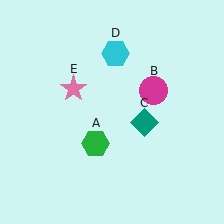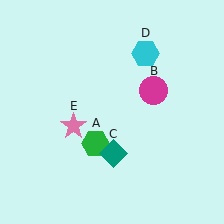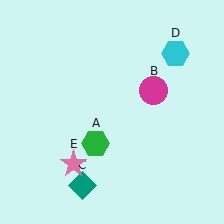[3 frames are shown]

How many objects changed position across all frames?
3 objects changed position: teal diamond (object C), cyan hexagon (object D), pink star (object E).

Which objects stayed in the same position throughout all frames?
Green hexagon (object A) and magenta circle (object B) remained stationary.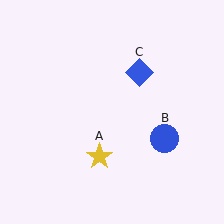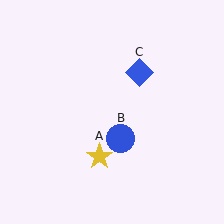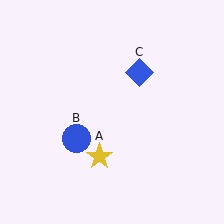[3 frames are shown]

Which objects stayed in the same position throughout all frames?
Yellow star (object A) and blue diamond (object C) remained stationary.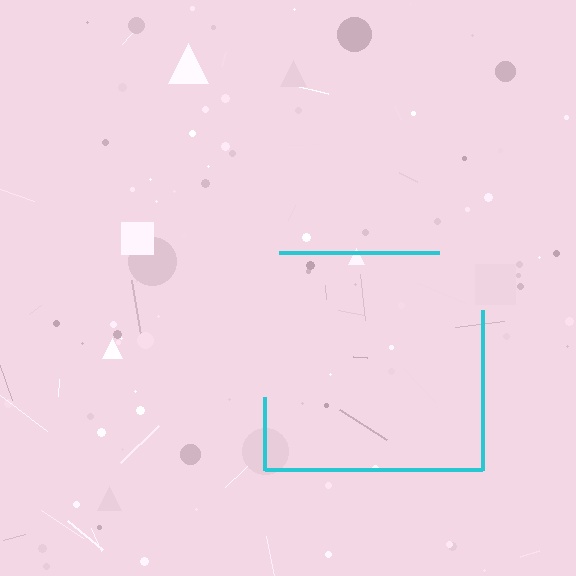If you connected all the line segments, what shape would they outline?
They would outline a square.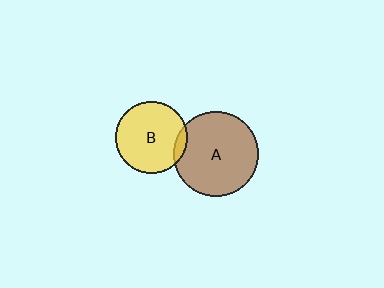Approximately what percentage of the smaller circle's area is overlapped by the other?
Approximately 10%.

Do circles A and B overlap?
Yes.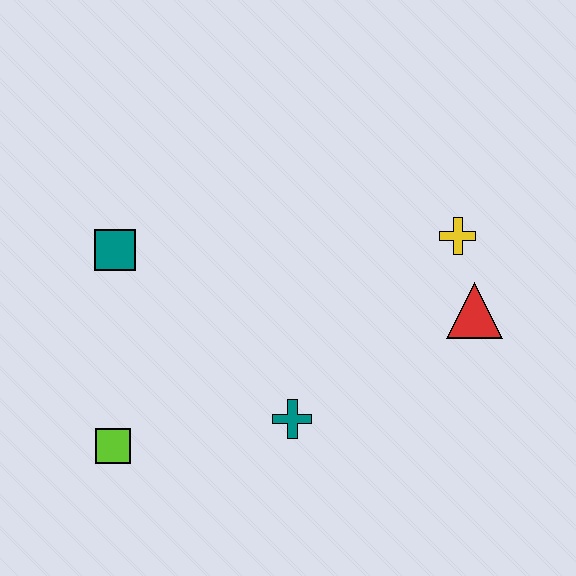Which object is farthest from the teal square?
The red triangle is farthest from the teal square.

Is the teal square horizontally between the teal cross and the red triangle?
No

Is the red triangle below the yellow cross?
Yes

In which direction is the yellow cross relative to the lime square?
The yellow cross is to the right of the lime square.